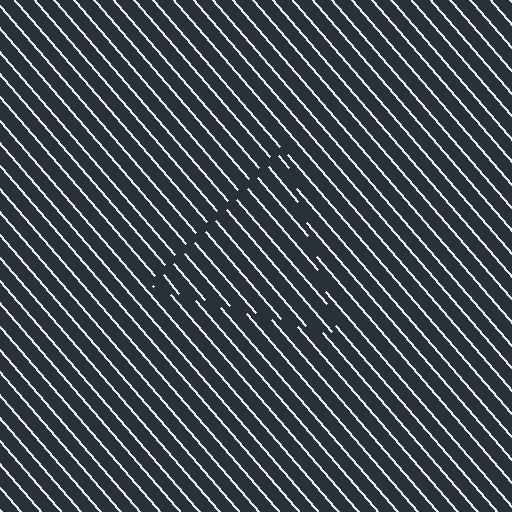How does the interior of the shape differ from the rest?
The interior of the shape contains the same grating, shifted by half a period — the contour is defined by the phase discontinuity where line-ends from the inner and outer gratings abut.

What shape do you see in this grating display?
An illusory triangle. The interior of the shape contains the same grating, shifted by half a period — the contour is defined by the phase discontinuity where line-ends from the inner and outer gratings abut.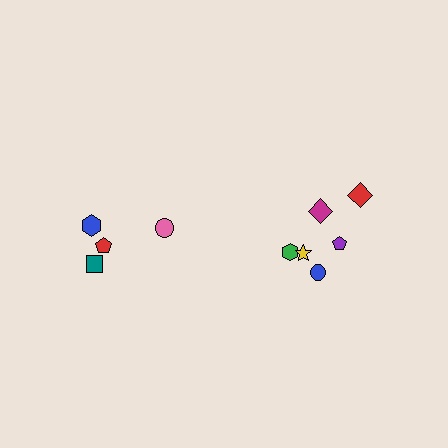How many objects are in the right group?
There are 6 objects.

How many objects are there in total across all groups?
There are 10 objects.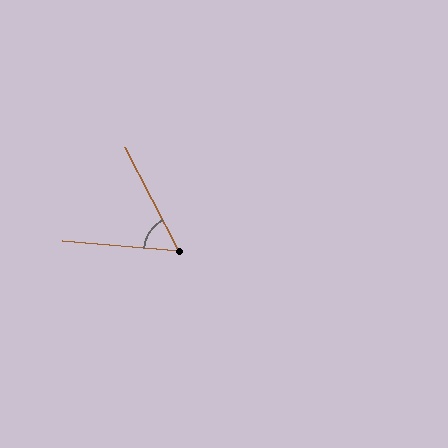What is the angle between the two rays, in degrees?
Approximately 58 degrees.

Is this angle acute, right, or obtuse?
It is acute.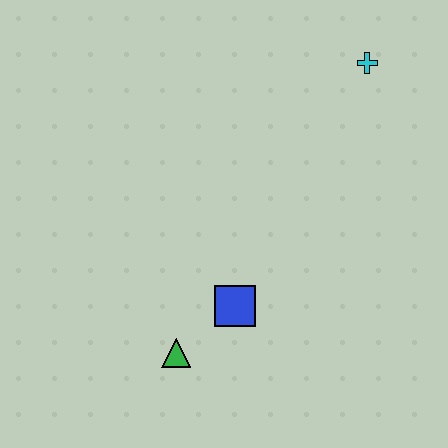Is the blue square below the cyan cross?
Yes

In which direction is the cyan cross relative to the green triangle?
The cyan cross is above the green triangle.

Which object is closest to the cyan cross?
The blue square is closest to the cyan cross.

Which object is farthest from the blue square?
The cyan cross is farthest from the blue square.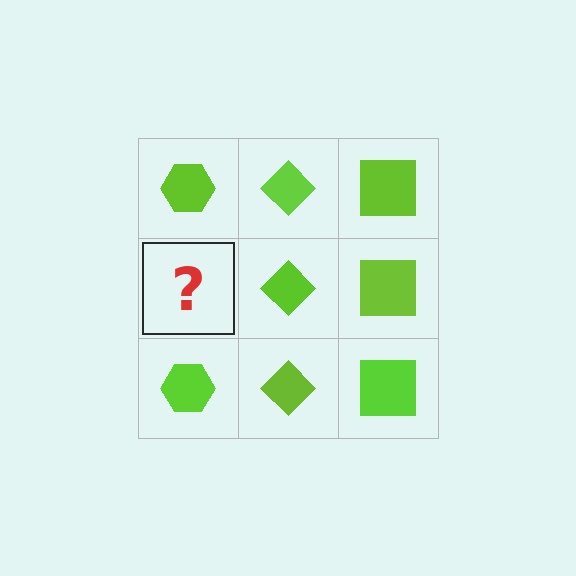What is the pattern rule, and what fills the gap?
The rule is that each column has a consistent shape. The gap should be filled with a lime hexagon.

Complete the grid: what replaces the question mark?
The question mark should be replaced with a lime hexagon.